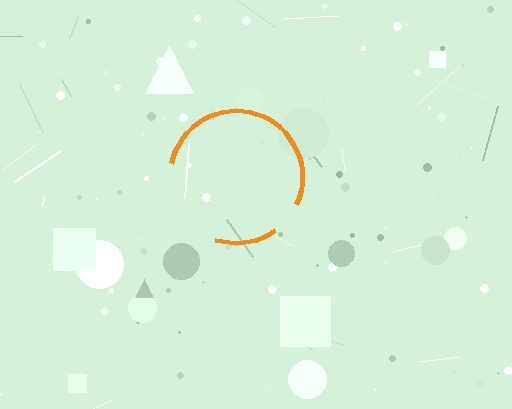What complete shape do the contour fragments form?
The contour fragments form a circle.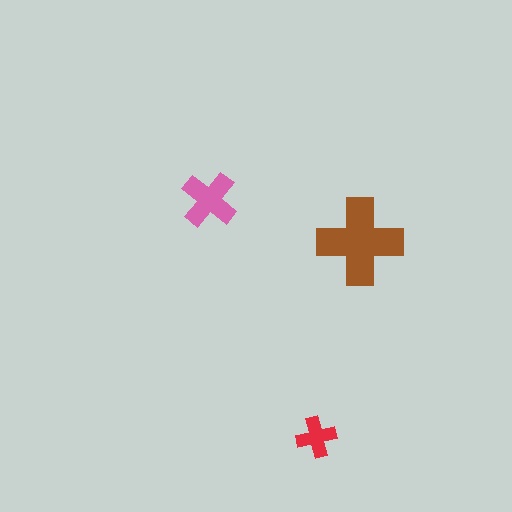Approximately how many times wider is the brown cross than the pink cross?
About 1.5 times wider.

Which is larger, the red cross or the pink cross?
The pink one.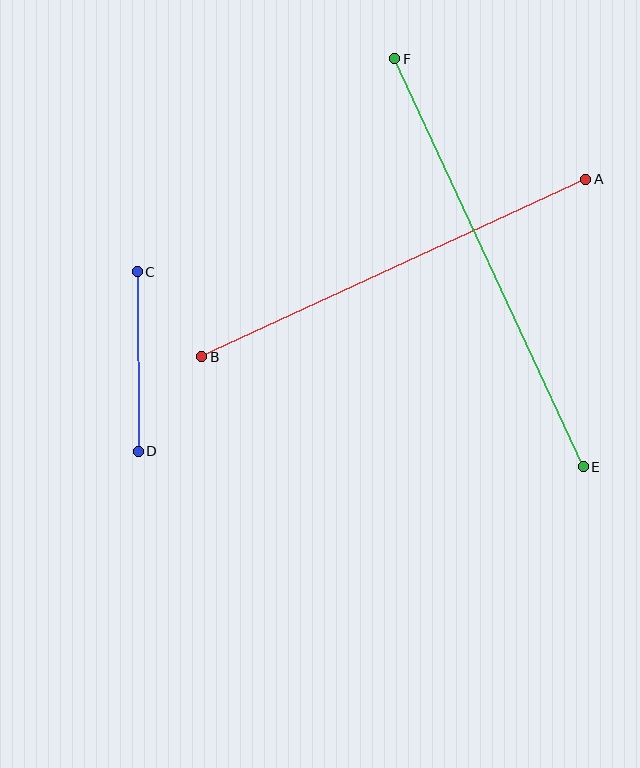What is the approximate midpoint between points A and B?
The midpoint is at approximately (394, 268) pixels.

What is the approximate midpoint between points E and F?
The midpoint is at approximately (489, 263) pixels.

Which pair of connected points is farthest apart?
Points E and F are farthest apart.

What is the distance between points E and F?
The distance is approximately 450 pixels.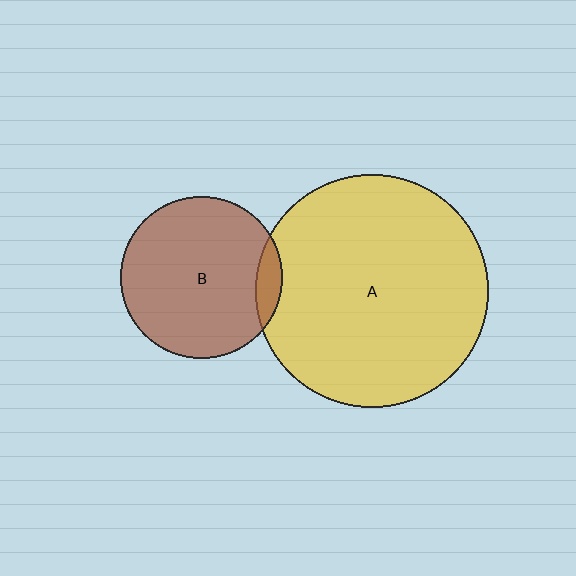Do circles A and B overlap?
Yes.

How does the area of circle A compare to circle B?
Approximately 2.1 times.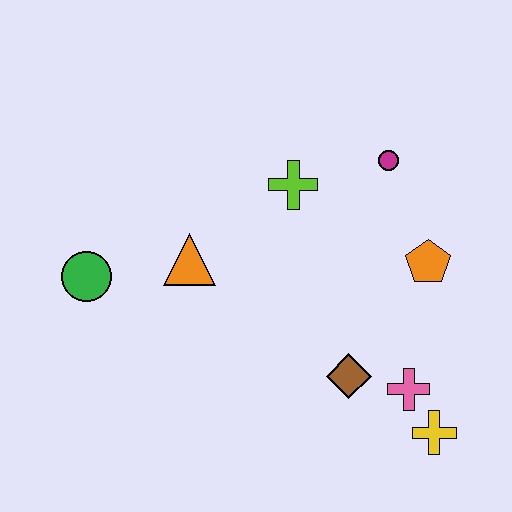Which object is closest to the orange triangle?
The green circle is closest to the orange triangle.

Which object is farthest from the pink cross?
The green circle is farthest from the pink cross.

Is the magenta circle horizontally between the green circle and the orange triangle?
No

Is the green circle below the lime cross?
Yes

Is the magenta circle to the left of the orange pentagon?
Yes